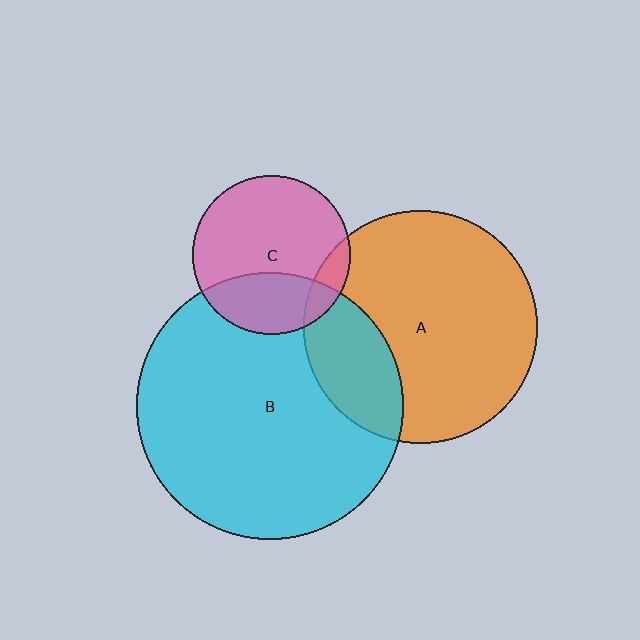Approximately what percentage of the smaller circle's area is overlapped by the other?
Approximately 10%.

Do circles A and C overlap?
Yes.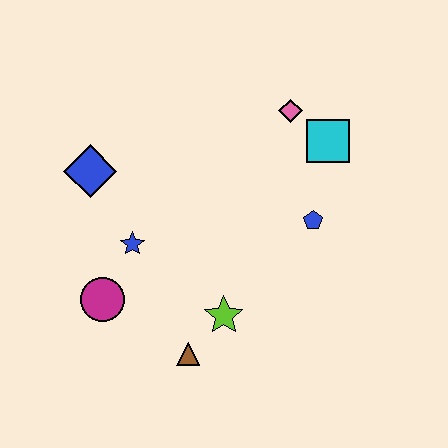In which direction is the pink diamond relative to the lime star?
The pink diamond is above the lime star.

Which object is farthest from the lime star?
The pink diamond is farthest from the lime star.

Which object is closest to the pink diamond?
The cyan square is closest to the pink diamond.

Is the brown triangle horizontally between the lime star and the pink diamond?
No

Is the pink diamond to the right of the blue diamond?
Yes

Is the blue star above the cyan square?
No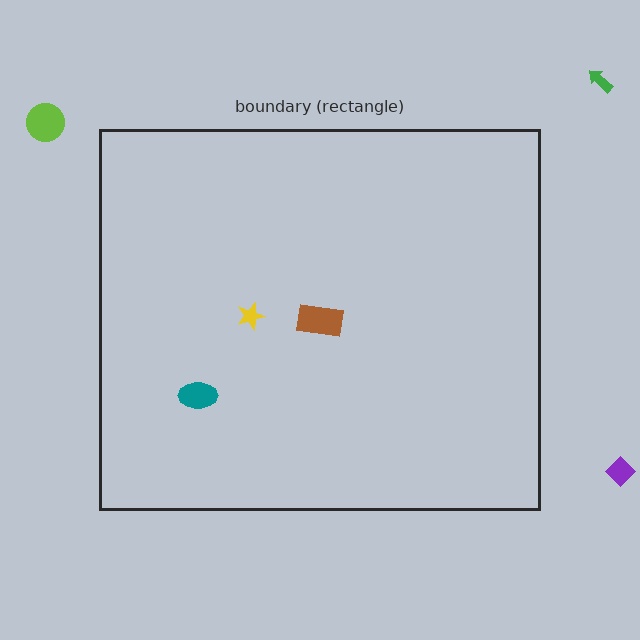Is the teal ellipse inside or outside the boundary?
Inside.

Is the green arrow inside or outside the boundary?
Outside.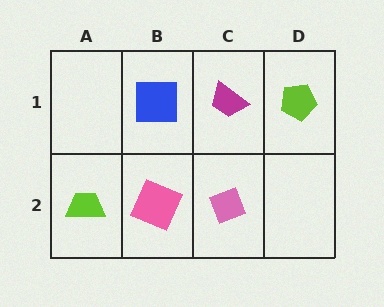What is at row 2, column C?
A pink diamond.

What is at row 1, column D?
A lime pentagon.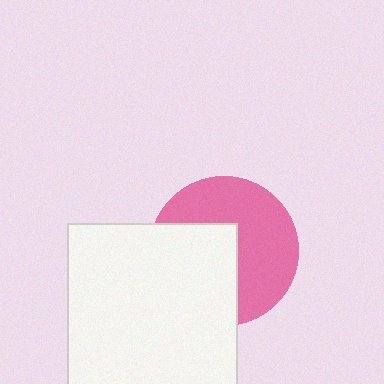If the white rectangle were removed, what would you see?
You would see the complete pink circle.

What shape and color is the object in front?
The object in front is a white rectangle.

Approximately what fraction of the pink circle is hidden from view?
Roughly 44% of the pink circle is hidden behind the white rectangle.